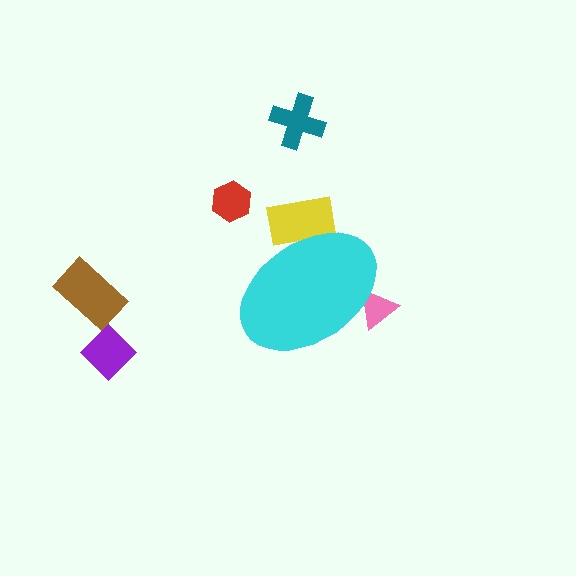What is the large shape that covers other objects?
A cyan ellipse.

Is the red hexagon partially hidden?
No, the red hexagon is fully visible.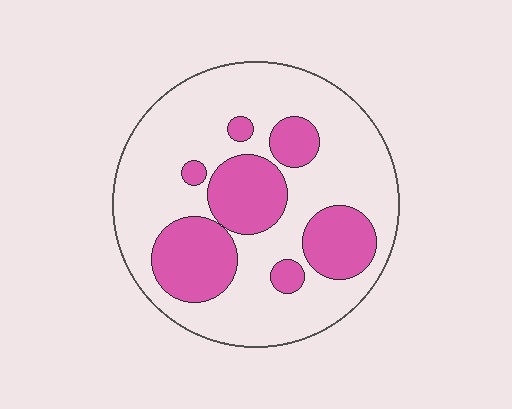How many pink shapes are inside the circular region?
7.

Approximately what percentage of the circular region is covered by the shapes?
Approximately 30%.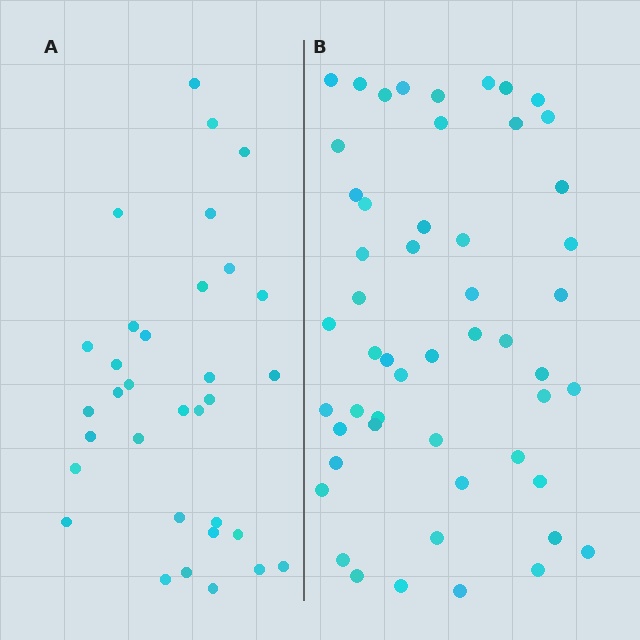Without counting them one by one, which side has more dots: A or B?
Region B (the right region) has more dots.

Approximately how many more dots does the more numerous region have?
Region B has approximately 20 more dots than region A.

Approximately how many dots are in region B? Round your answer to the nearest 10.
About 50 dots. (The exact count is 52, which rounds to 50.)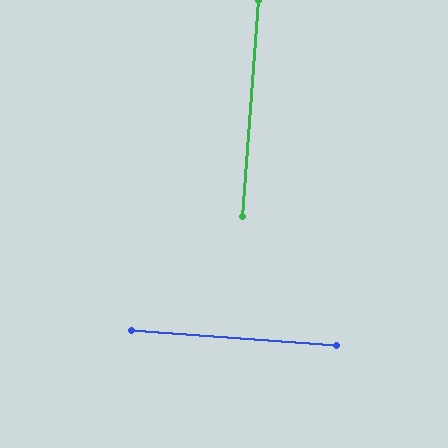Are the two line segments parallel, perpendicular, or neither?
Perpendicular — they meet at approximately 90°.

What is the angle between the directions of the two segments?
Approximately 90 degrees.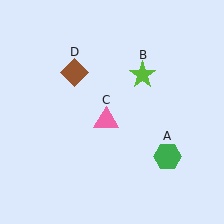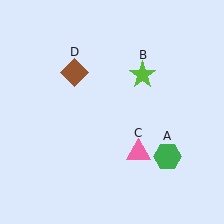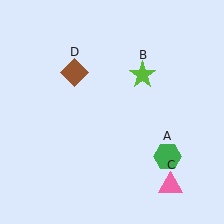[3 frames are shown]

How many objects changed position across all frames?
1 object changed position: pink triangle (object C).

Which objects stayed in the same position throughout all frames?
Green hexagon (object A) and lime star (object B) and brown diamond (object D) remained stationary.